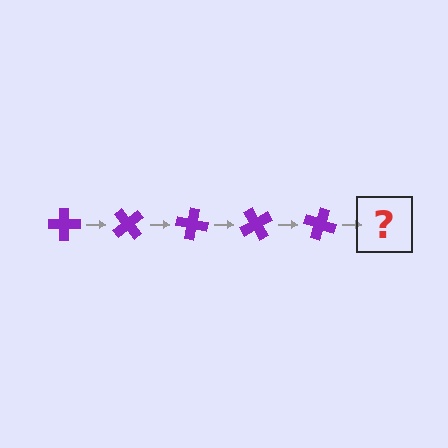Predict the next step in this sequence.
The next step is a purple cross rotated 250 degrees.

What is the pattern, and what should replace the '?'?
The pattern is that the cross rotates 50 degrees each step. The '?' should be a purple cross rotated 250 degrees.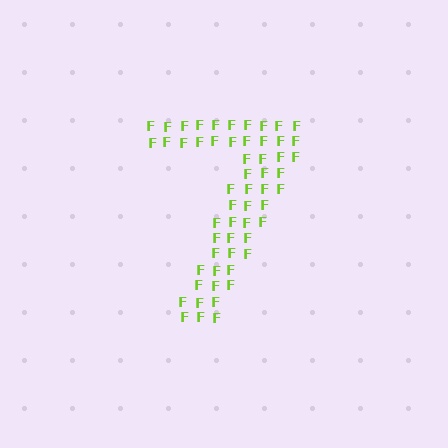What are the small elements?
The small elements are letter F's.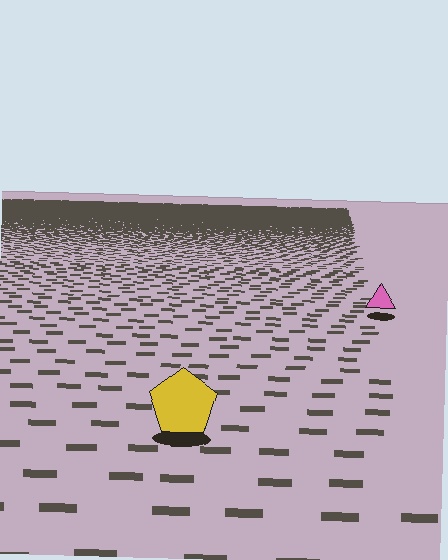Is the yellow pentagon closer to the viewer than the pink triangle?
Yes. The yellow pentagon is closer — you can tell from the texture gradient: the ground texture is coarser near it.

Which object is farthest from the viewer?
The pink triangle is farthest from the viewer. It appears smaller and the ground texture around it is denser.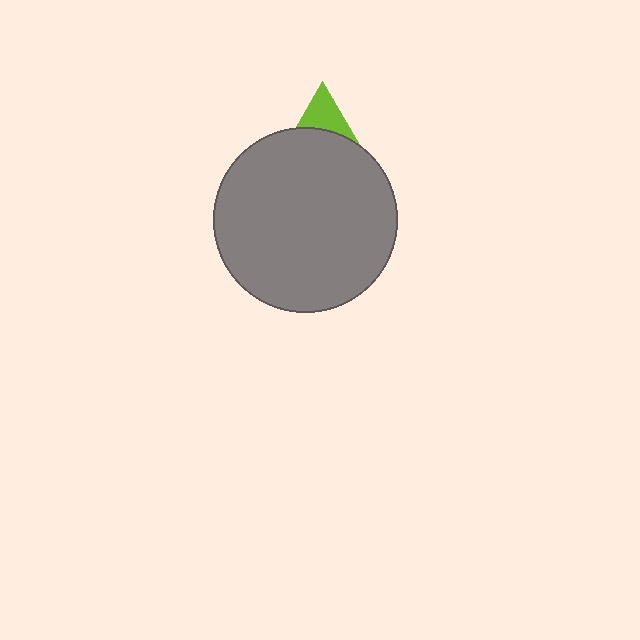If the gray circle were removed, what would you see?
You would see the complete lime triangle.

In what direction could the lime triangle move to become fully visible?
The lime triangle could move up. That would shift it out from behind the gray circle entirely.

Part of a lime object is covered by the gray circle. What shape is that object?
It is a triangle.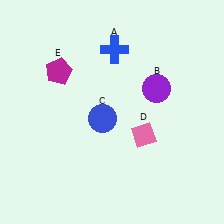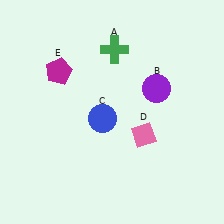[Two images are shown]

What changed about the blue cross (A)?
In Image 1, A is blue. In Image 2, it changed to green.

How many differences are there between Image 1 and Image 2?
There is 1 difference between the two images.